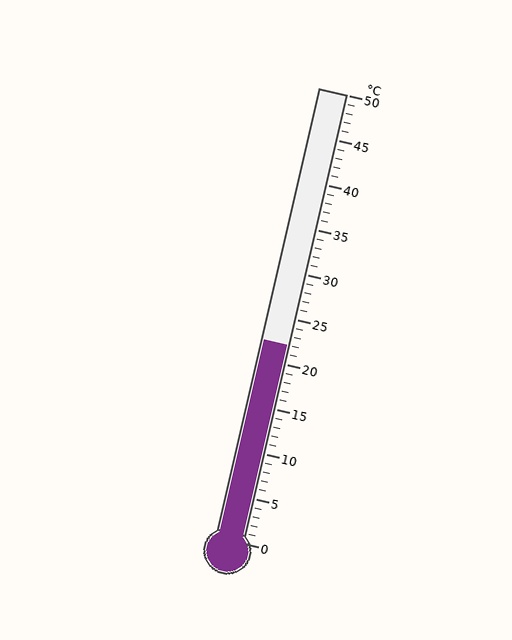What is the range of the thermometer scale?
The thermometer scale ranges from 0°C to 50°C.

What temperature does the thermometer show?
The thermometer shows approximately 22°C.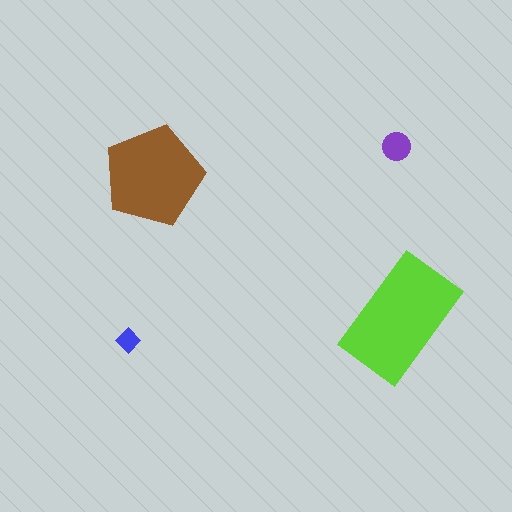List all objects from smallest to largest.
The blue diamond, the purple circle, the brown pentagon, the lime rectangle.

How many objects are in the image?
There are 4 objects in the image.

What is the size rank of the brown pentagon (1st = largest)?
2nd.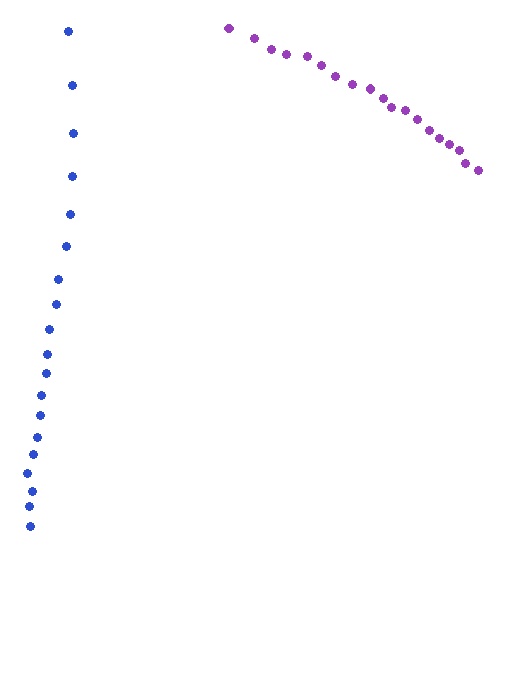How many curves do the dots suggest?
There are 2 distinct paths.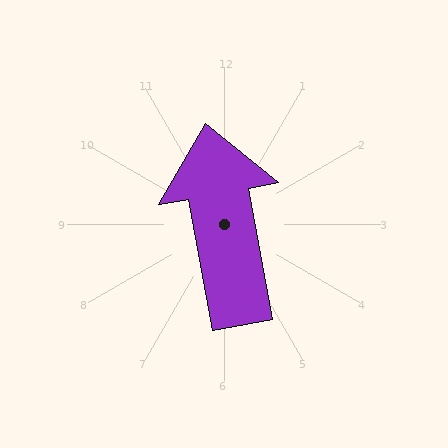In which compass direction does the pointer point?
North.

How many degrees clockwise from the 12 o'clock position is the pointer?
Approximately 350 degrees.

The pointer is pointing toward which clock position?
Roughly 12 o'clock.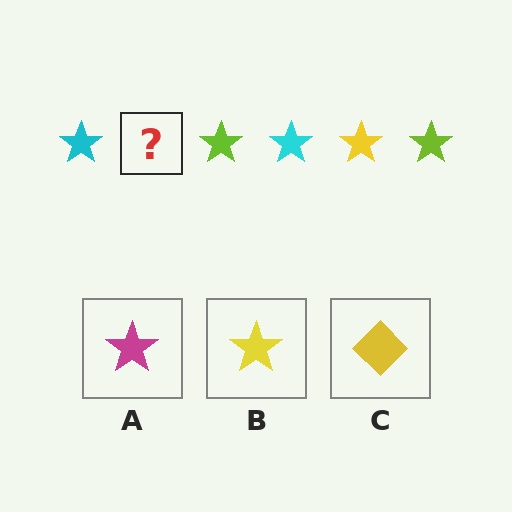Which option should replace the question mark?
Option B.